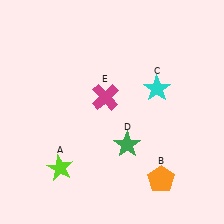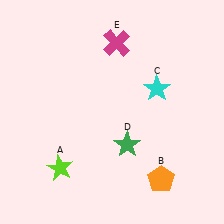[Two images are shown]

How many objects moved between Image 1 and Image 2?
1 object moved between the two images.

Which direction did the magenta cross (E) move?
The magenta cross (E) moved up.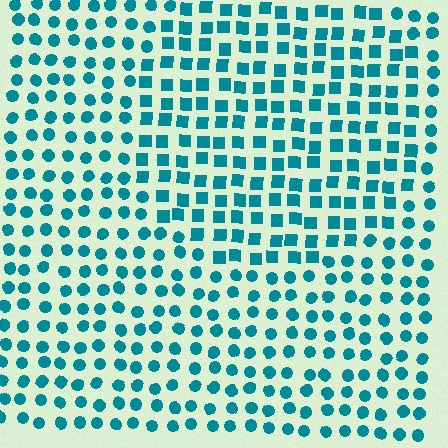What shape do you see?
I see a circle.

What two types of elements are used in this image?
The image uses squares inside the circle region and circles outside it.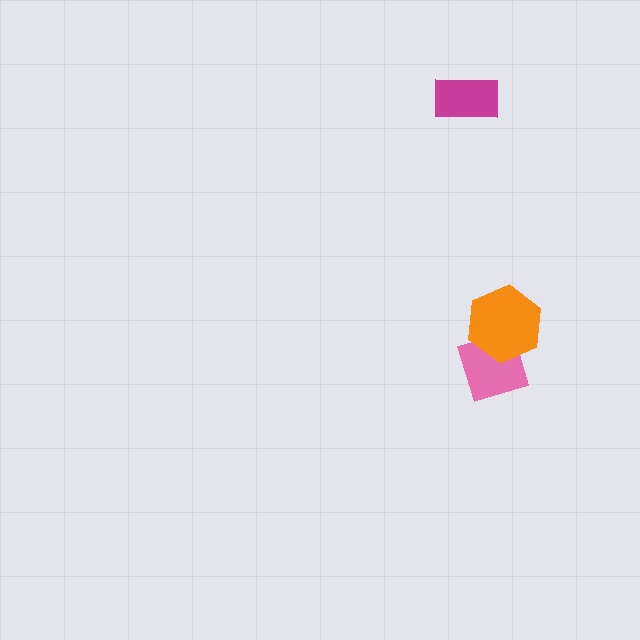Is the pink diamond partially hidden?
Yes, it is partially covered by another shape.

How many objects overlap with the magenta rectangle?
0 objects overlap with the magenta rectangle.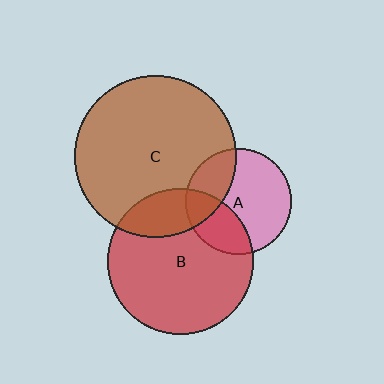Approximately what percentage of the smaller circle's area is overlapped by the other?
Approximately 30%.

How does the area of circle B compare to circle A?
Approximately 1.9 times.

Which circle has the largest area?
Circle C (brown).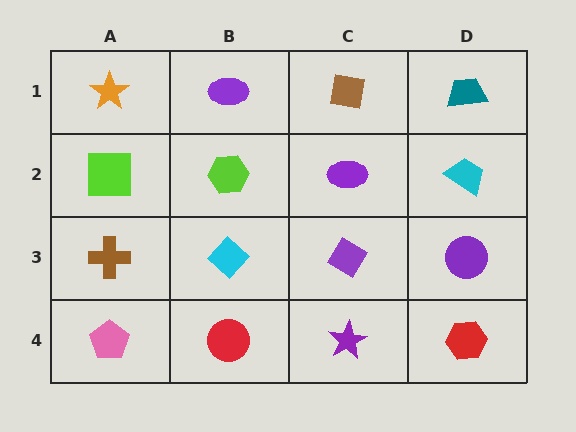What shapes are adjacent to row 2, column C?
A brown square (row 1, column C), a purple diamond (row 3, column C), a lime hexagon (row 2, column B), a cyan trapezoid (row 2, column D).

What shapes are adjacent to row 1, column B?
A lime hexagon (row 2, column B), an orange star (row 1, column A), a brown square (row 1, column C).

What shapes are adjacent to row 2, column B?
A purple ellipse (row 1, column B), a cyan diamond (row 3, column B), a lime square (row 2, column A), a purple ellipse (row 2, column C).